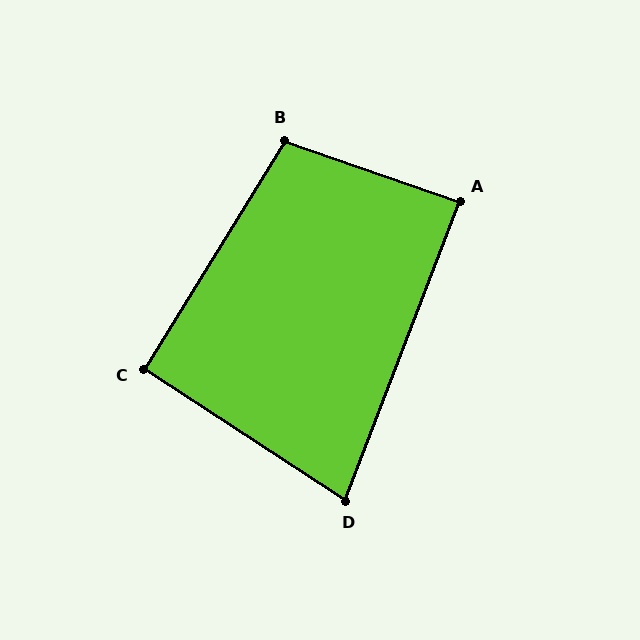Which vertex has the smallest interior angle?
D, at approximately 78 degrees.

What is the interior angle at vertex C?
Approximately 92 degrees (approximately right).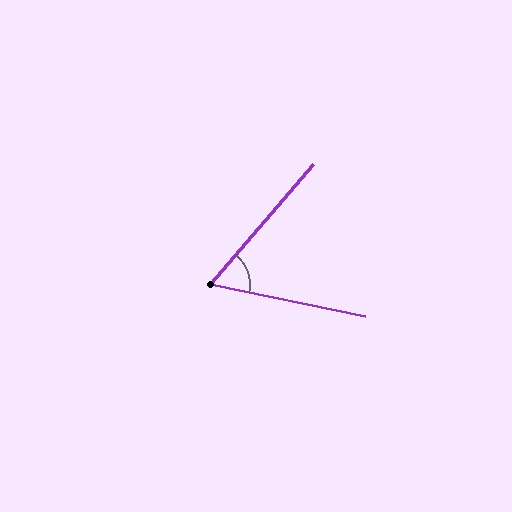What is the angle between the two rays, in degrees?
Approximately 61 degrees.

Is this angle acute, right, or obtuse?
It is acute.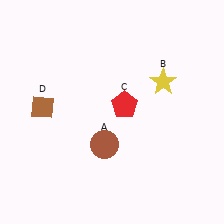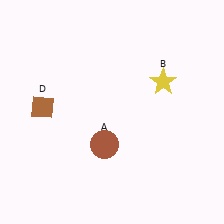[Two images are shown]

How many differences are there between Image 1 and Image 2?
There is 1 difference between the two images.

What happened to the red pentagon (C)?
The red pentagon (C) was removed in Image 2. It was in the top-right area of Image 1.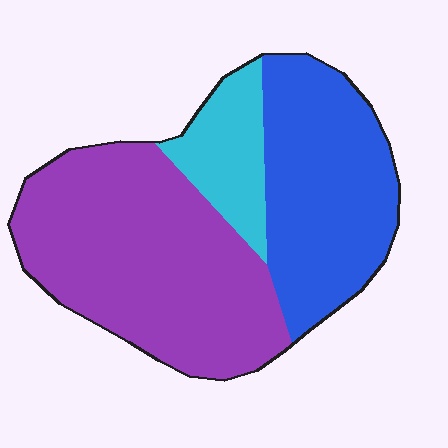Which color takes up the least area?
Cyan, at roughly 15%.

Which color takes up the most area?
Purple, at roughly 50%.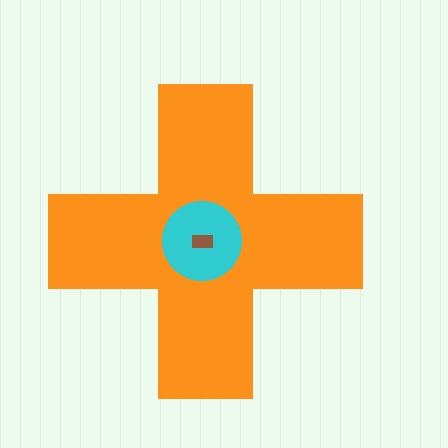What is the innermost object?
The brown rectangle.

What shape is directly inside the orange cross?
The cyan circle.